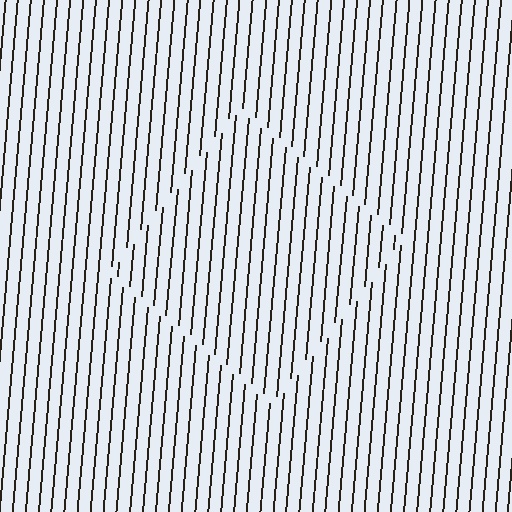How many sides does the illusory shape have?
4 sides — the line-ends trace a square.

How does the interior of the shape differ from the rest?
The interior of the shape contains the same grating, shifted by half a period — the contour is defined by the phase discontinuity where line-ends from the inner and outer gratings abut.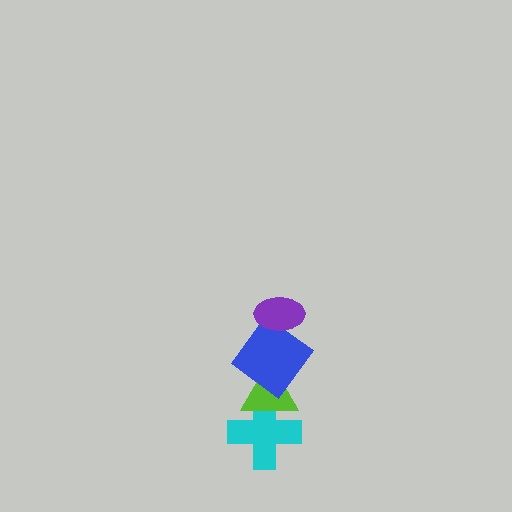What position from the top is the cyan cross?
The cyan cross is 4th from the top.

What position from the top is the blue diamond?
The blue diamond is 2nd from the top.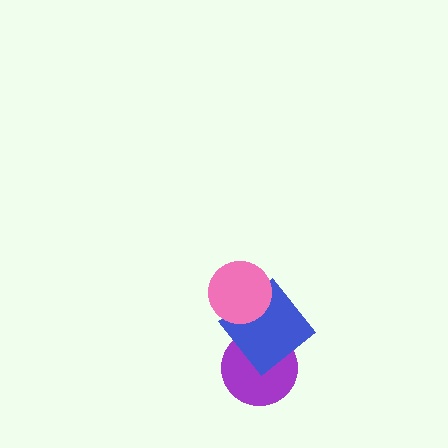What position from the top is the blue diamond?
The blue diamond is 2nd from the top.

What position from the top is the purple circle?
The purple circle is 3rd from the top.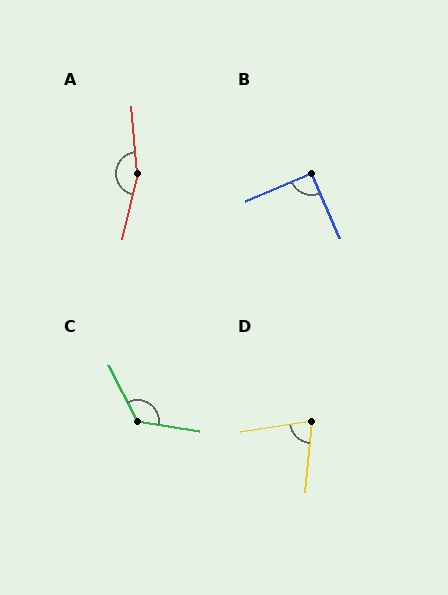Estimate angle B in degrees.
Approximately 91 degrees.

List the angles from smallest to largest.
D (75°), B (91°), C (127°), A (162°).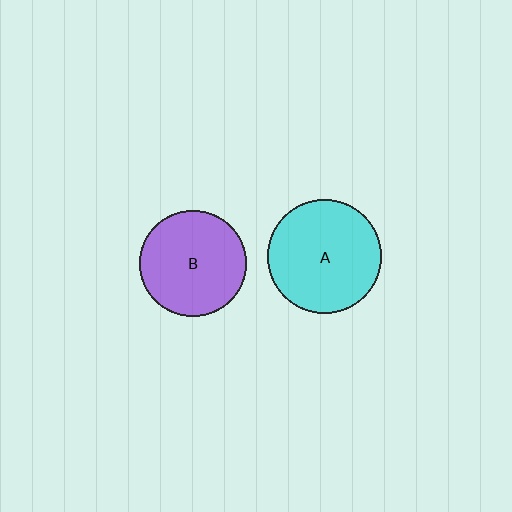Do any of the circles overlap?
No, none of the circles overlap.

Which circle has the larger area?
Circle A (cyan).